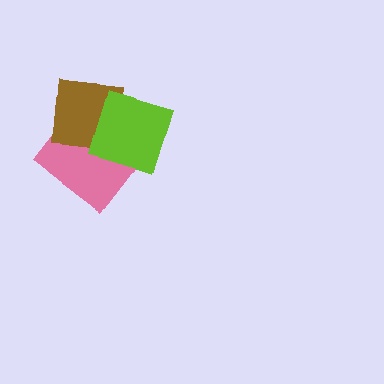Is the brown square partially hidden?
Yes, it is partially covered by another shape.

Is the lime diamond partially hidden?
No, no other shape covers it.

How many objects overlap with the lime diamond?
2 objects overlap with the lime diamond.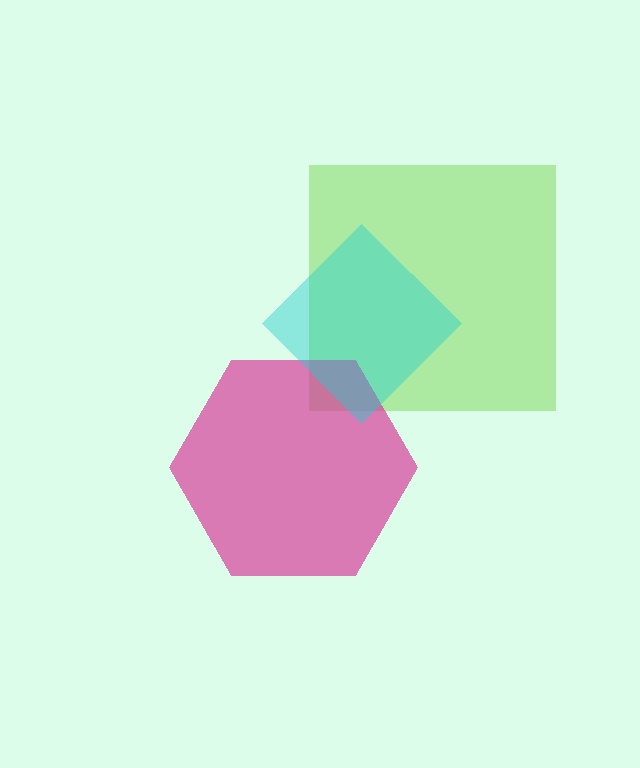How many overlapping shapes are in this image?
There are 3 overlapping shapes in the image.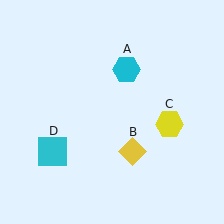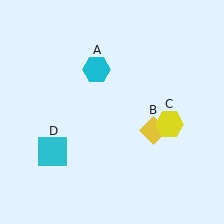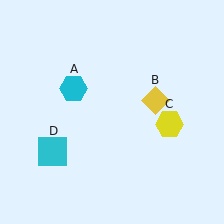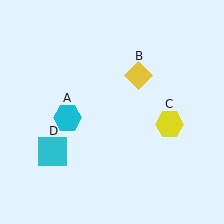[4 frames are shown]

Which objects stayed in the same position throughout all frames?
Yellow hexagon (object C) and cyan square (object D) remained stationary.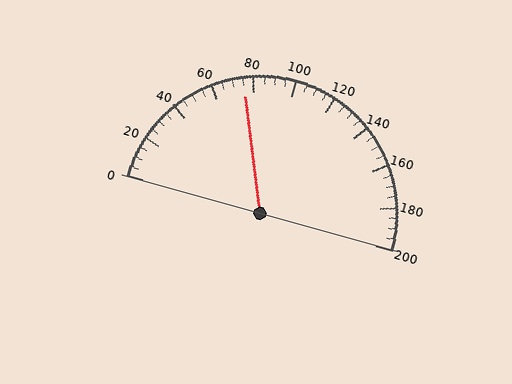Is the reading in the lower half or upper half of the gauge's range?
The reading is in the lower half of the range (0 to 200).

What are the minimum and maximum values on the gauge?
The gauge ranges from 0 to 200.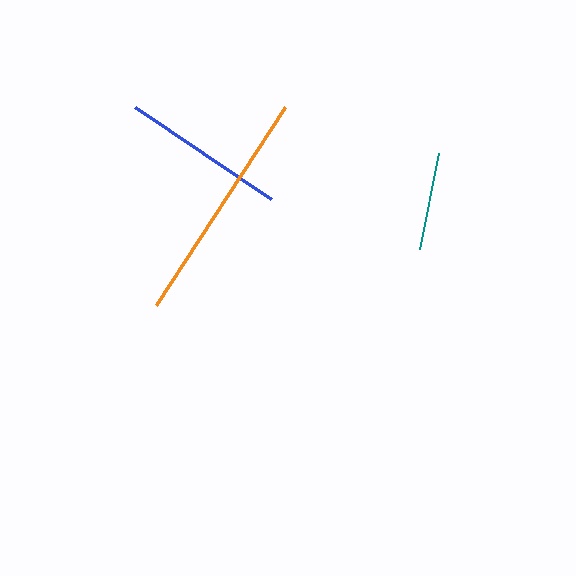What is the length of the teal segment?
The teal segment is approximately 98 pixels long.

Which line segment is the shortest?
The teal line is the shortest at approximately 98 pixels.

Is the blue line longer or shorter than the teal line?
The blue line is longer than the teal line.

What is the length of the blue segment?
The blue segment is approximately 164 pixels long.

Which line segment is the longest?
The orange line is the longest at approximately 237 pixels.